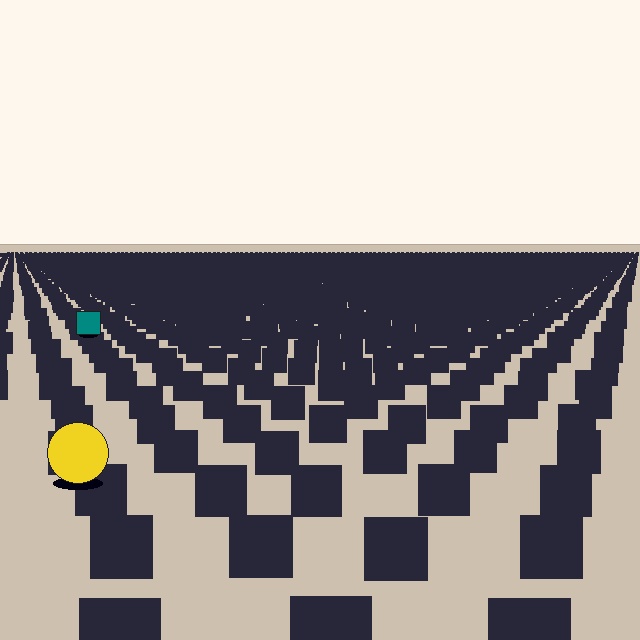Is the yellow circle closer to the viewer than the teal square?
Yes. The yellow circle is closer — you can tell from the texture gradient: the ground texture is coarser near it.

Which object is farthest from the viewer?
The teal square is farthest from the viewer. It appears smaller and the ground texture around it is denser.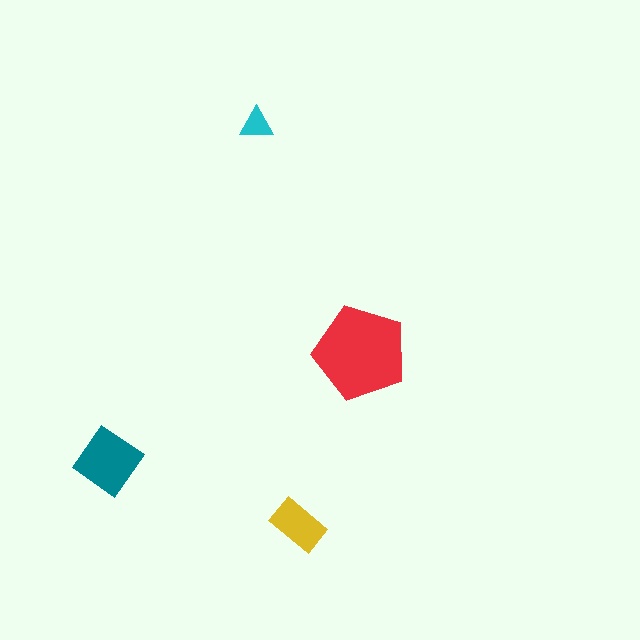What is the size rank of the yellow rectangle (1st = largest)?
3rd.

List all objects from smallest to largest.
The cyan triangle, the yellow rectangle, the teal diamond, the red pentagon.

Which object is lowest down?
The yellow rectangle is bottommost.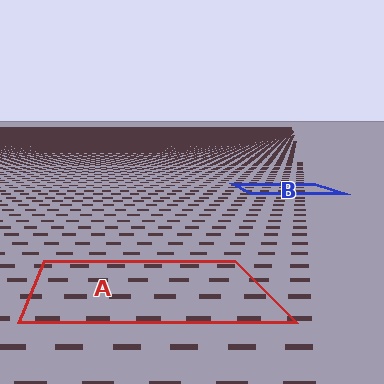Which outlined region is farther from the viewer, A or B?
Region B is farther from the viewer — the texture elements inside it appear smaller and more densely packed.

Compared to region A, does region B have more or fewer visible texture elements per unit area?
Region B has more texture elements per unit area — they are packed more densely because it is farther away.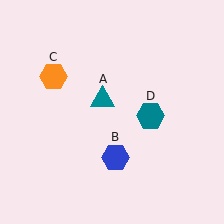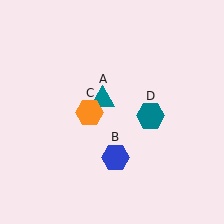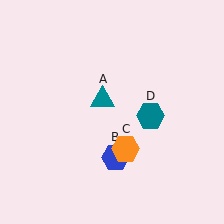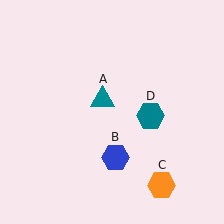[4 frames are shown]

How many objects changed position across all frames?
1 object changed position: orange hexagon (object C).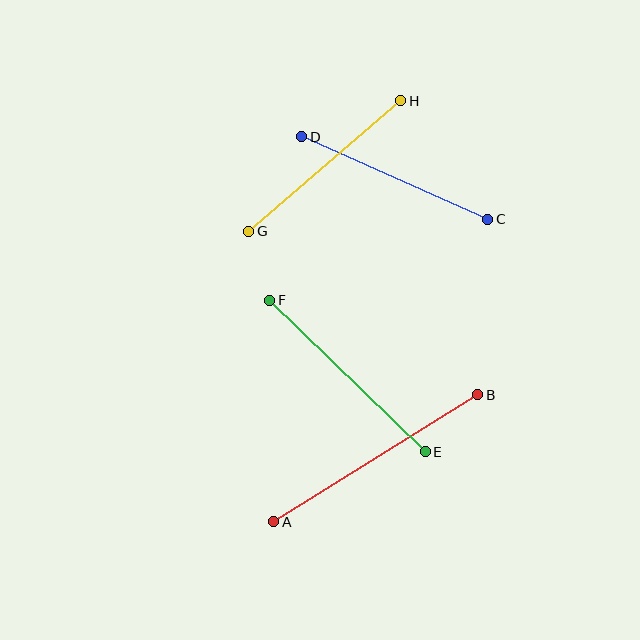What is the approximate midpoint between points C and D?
The midpoint is at approximately (395, 178) pixels.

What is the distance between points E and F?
The distance is approximately 217 pixels.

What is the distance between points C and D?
The distance is approximately 203 pixels.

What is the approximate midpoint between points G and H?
The midpoint is at approximately (325, 166) pixels.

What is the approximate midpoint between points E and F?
The midpoint is at approximately (347, 376) pixels.